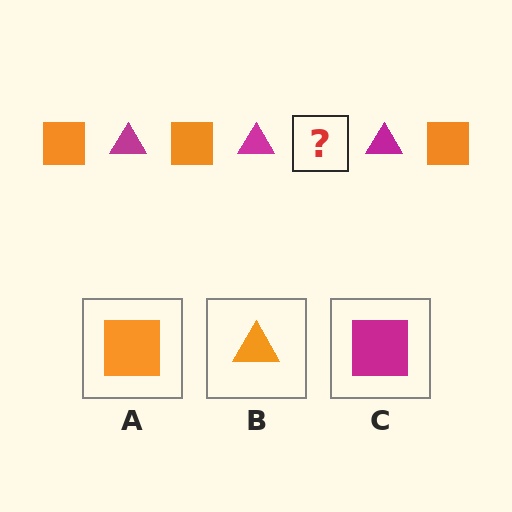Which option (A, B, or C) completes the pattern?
A.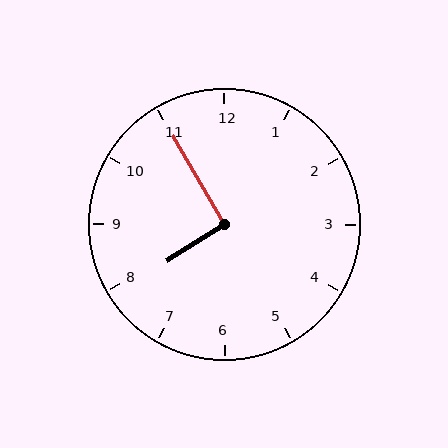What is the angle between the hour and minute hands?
Approximately 92 degrees.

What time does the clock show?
7:55.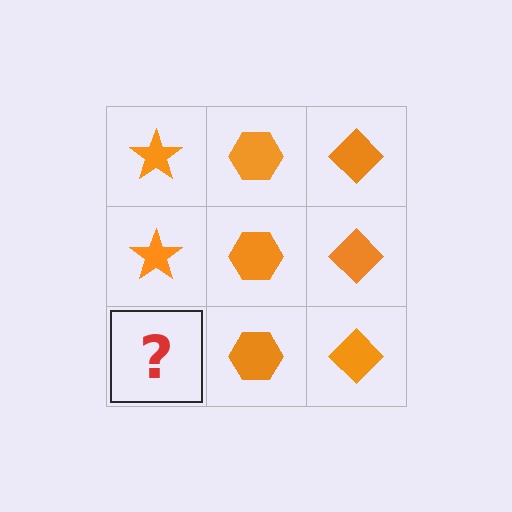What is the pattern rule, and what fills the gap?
The rule is that each column has a consistent shape. The gap should be filled with an orange star.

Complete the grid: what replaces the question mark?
The question mark should be replaced with an orange star.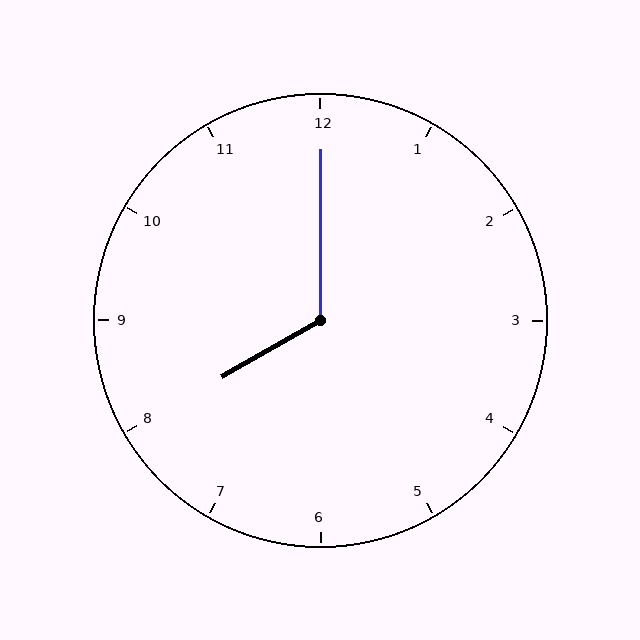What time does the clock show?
8:00.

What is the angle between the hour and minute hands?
Approximately 120 degrees.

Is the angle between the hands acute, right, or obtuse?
It is obtuse.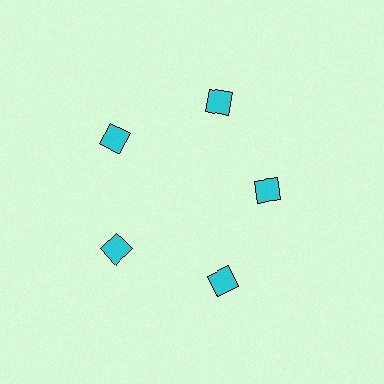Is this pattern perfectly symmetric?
No. The 5 cyan squares are arranged in a ring, but one element near the 3 o'clock position is pulled inward toward the center, breaking the 5-fold rotational symmetry.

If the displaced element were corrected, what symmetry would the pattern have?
It would have 5-fold rotational symmetry — the pattern would map onto itself every 72 degrees.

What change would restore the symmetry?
The symmetry would be restored by moving it outward, back onto the ring so that all 5 squares sit at equal angles and equal distance from the center.